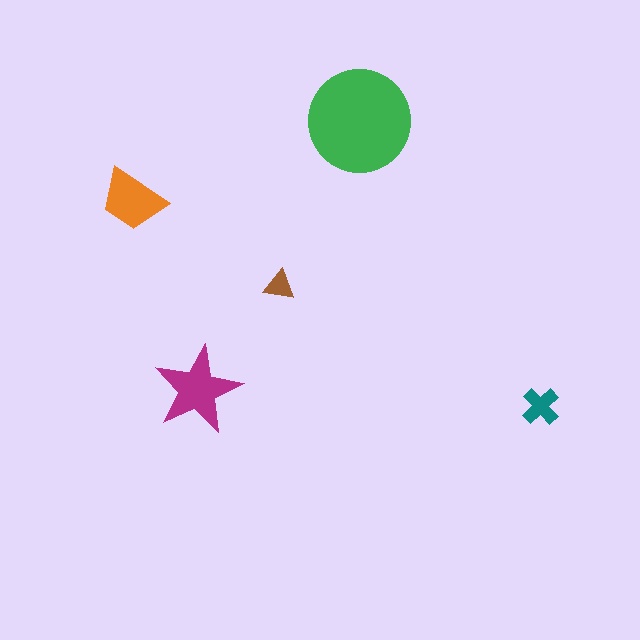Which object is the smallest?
The brown triangle.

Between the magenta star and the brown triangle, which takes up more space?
The magenta star.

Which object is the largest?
The green circle.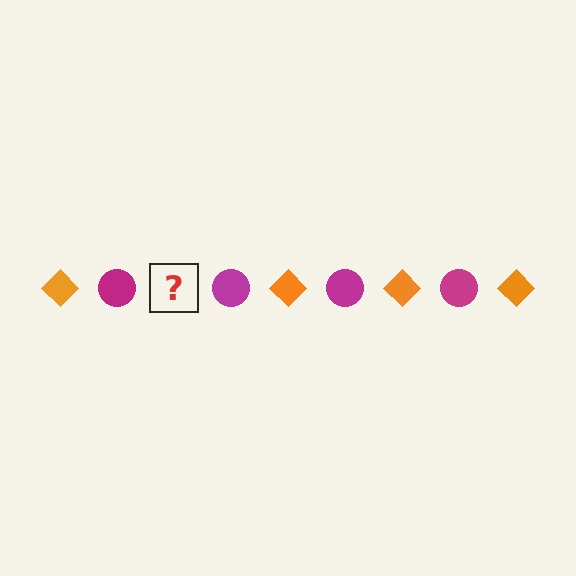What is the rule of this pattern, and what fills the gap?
The rule is that the pattern alternates between orange diamond and magenta circle. The gap should be filled with an orange diamond.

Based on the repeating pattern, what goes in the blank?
The blank should be an orange diamond.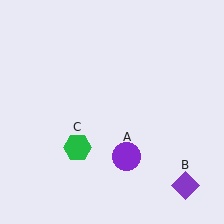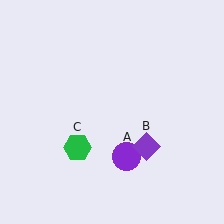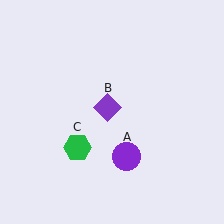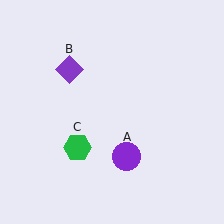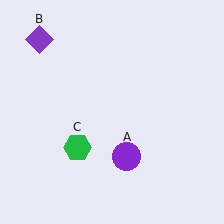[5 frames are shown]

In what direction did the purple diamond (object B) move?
The purple diamond (object B) moved up and to the left.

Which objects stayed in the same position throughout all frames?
Purple circle (object A) and green hexagon (object C) remained stationary.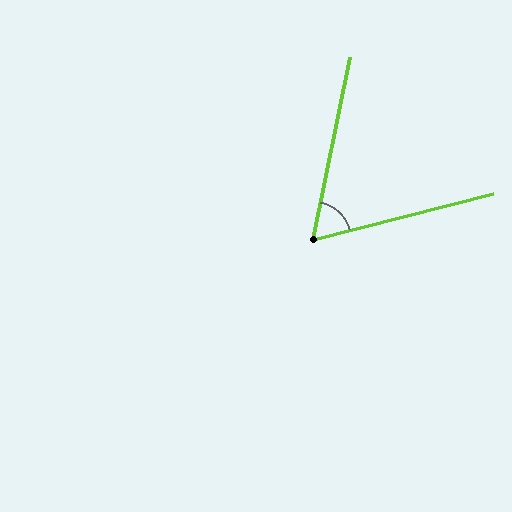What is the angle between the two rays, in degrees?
Approximately 64 degrees.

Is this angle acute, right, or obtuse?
It is acute.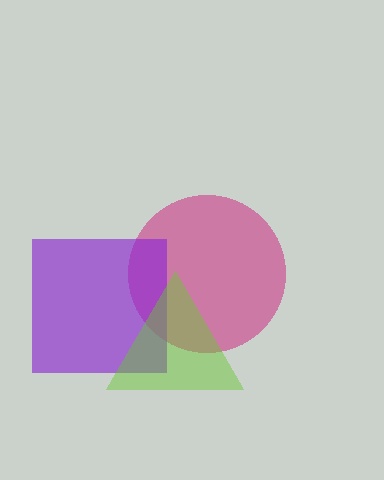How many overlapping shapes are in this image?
There are 3 overlapping shapes in the image.